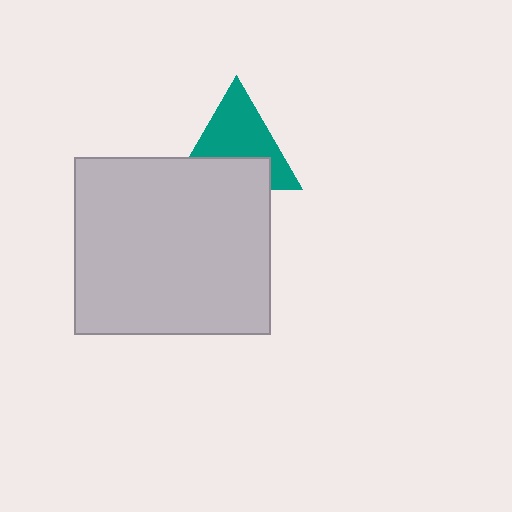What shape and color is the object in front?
The object in front is a light gray rectangle.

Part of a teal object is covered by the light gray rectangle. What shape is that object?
It is a triangle.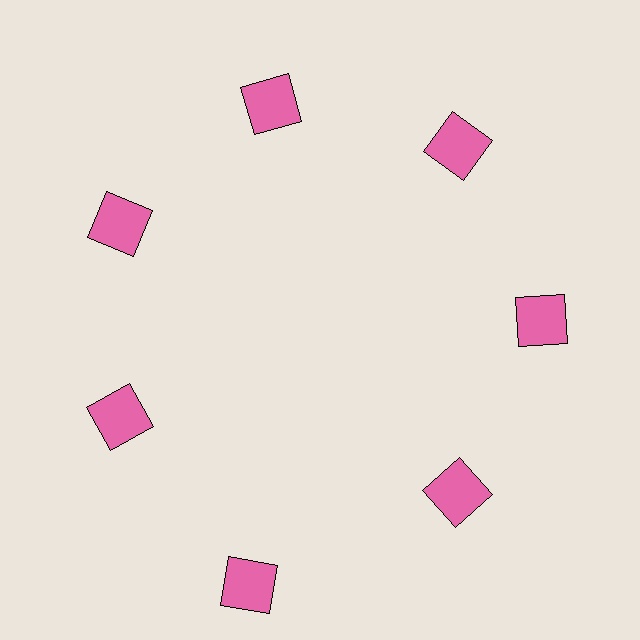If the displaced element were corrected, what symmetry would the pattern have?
It would have 7-fold rotational symmetry — the pattern would map onto itself every 51 degrees.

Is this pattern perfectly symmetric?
No. The 7 pink squares are arranged in a ring, but one element near the 6 o'clock position is pushed outward from the center, breaking the 7-fold rotational symmetry.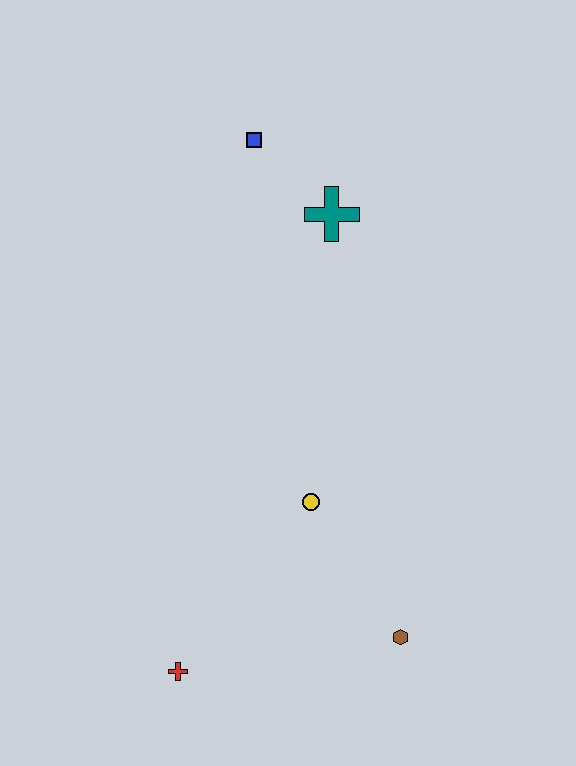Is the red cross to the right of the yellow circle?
No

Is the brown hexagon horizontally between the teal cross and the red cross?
No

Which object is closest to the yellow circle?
The brown hexagon is closest to the yellow circle.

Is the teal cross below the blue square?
Yes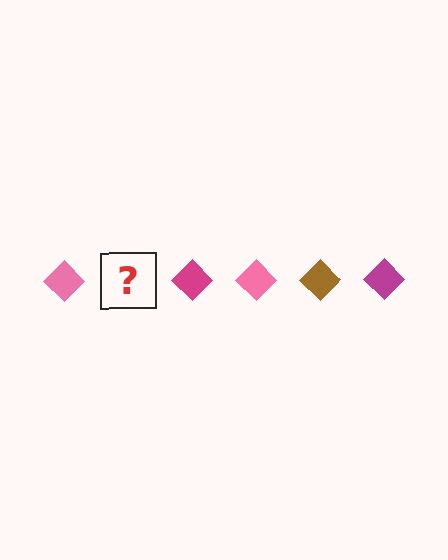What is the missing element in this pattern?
The missing element is a brown diamond.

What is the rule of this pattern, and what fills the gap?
The rule is that the pattern cycles through pink, brown, magenta diamonds. The gap should be filled with a brown diamond.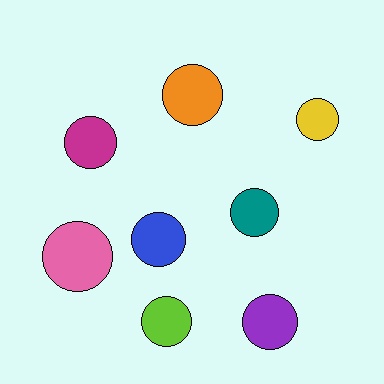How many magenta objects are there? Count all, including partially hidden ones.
There is 1 magenta object.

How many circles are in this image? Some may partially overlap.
There are 8 circles.